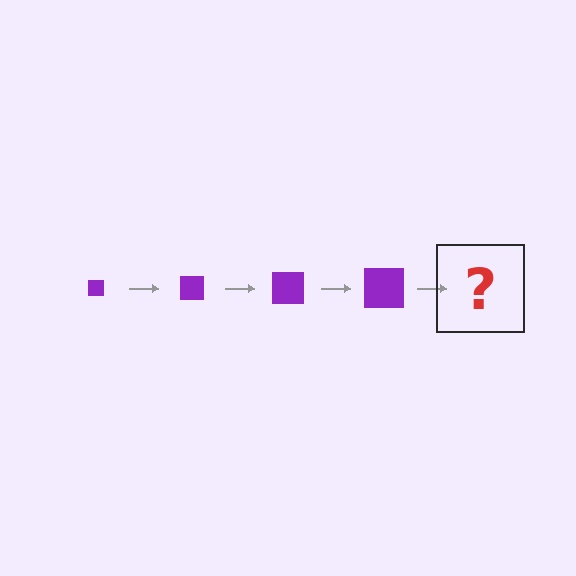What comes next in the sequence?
The next element should be a purple square, larger than the previous one.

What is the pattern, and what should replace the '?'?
The pattern is that the square gets progressively larger each step. The '?' should be a purple square, larger than the previous one.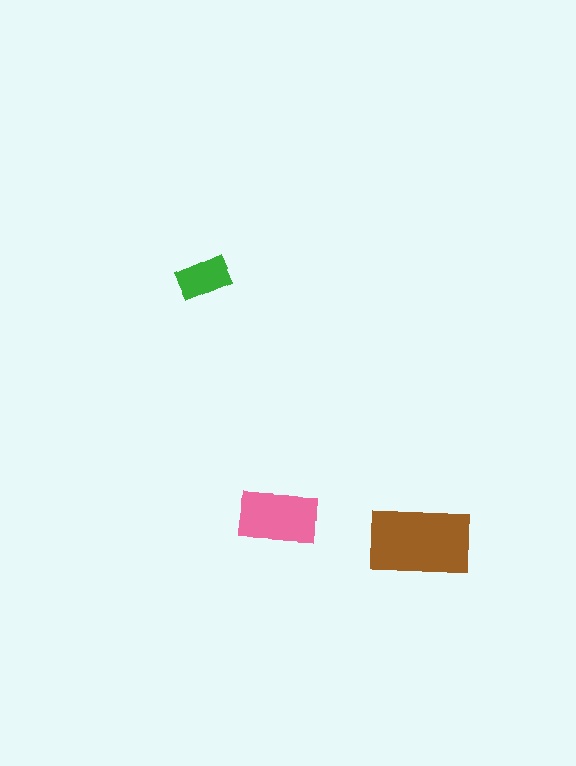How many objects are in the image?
There are 3 objects in the image.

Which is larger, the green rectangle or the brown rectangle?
The brown one.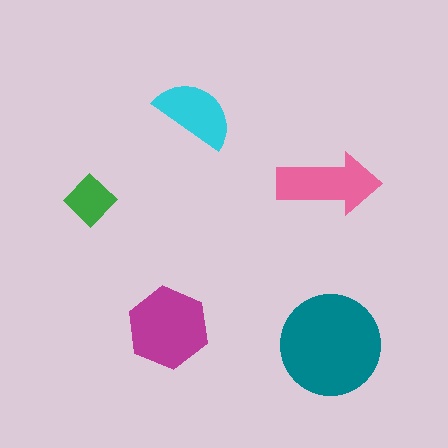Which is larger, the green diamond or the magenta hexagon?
The magenta hexagon.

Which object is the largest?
The teal circle.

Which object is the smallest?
The green diamond.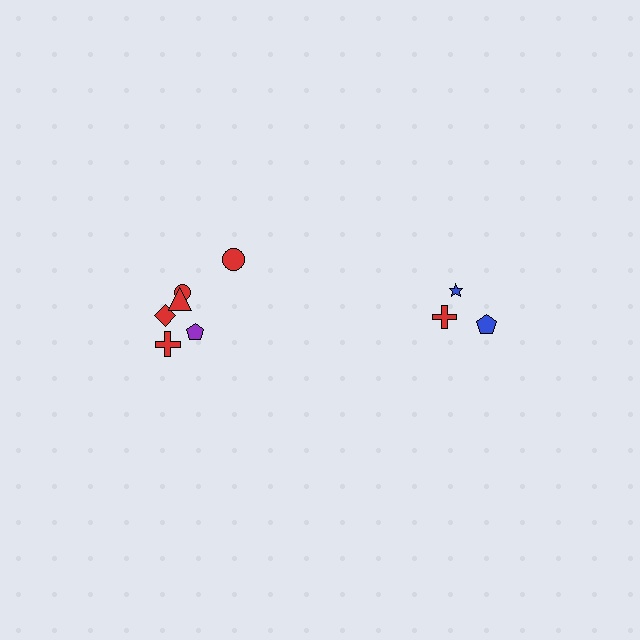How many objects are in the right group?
There are 3 objects.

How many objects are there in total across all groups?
There are 9 objects.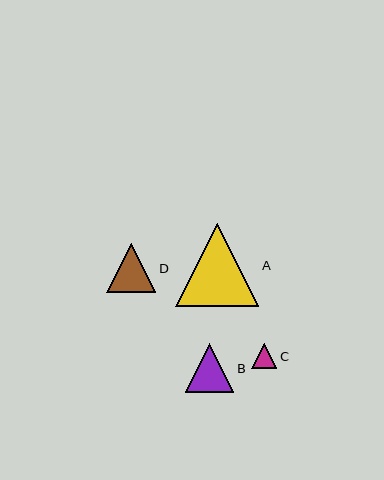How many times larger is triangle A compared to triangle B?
Triangle A is approximately 1.7 times the size of triangle B.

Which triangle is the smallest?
Triangle C is the smallest with a size of approximately 25 pixels.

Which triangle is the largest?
Triangle A is the largest with a size of approximately 84 pixels.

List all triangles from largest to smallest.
From largest to smallest: A, D, B, C.